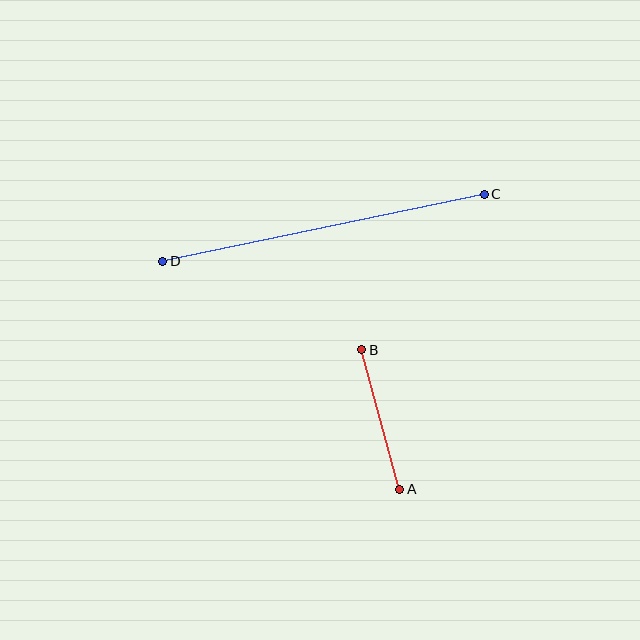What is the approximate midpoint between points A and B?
The midpoint is at approximately (381, 419) pixels.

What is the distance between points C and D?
The distance is approximately 329 pixels.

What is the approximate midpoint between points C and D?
The midpoint is at approximately (323, 228) pixels.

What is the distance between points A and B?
The distance is approximately 145 pixels.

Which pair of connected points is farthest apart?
Points C and D are farthest apart.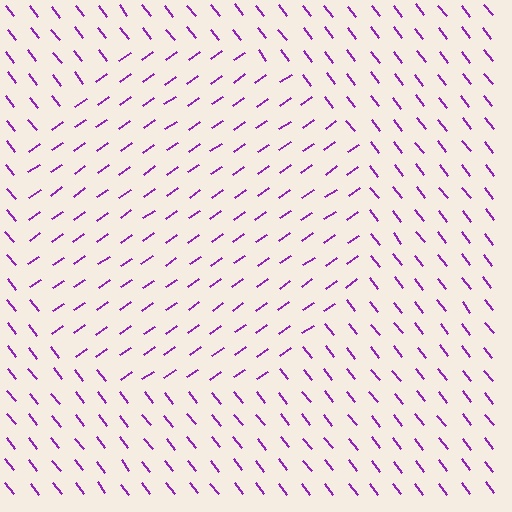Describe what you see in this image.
The image is filled with small purple line segments. A circle region in the image has lines oriented differently from the surrounding lines, creating a visible texture boundary.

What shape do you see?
I see a circle.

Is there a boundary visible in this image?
Yes, there is a texture boundary formed by a change in line orientation.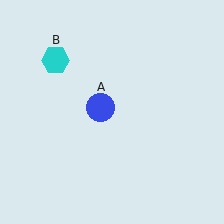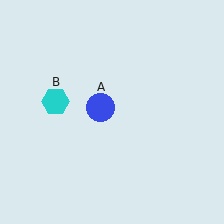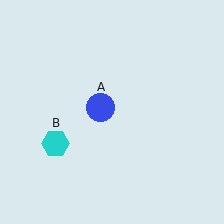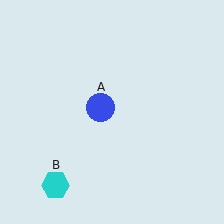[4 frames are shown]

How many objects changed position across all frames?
1 object changed position: cyan hexagon (object B).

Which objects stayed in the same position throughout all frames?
Blue circle (object A) remained stationary.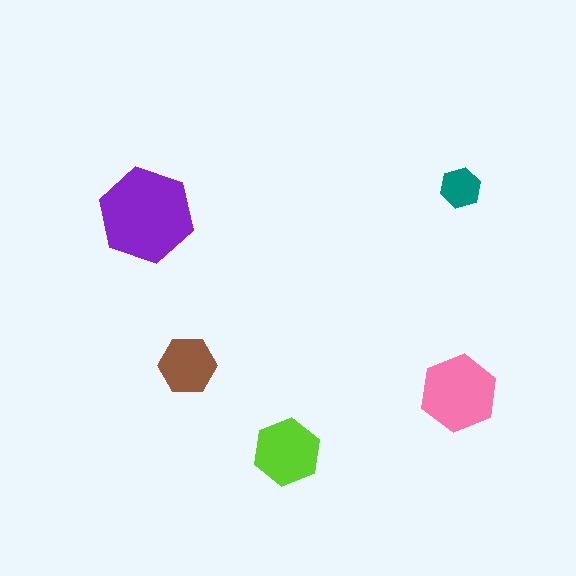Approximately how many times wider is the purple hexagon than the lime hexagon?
About 1.5 times wider.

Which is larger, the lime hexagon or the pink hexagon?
The pink one.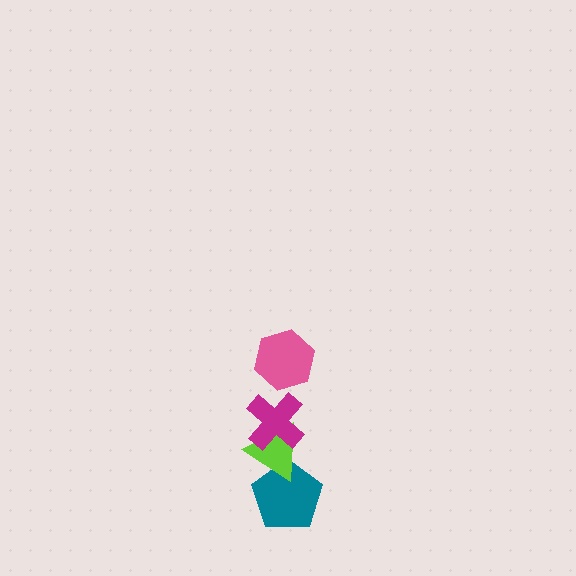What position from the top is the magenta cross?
The magenta cross is 2nd from the top.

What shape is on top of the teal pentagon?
The lime triangle is on top of the teal pentagon.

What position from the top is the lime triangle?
The lime triangle is 3rd from the top.